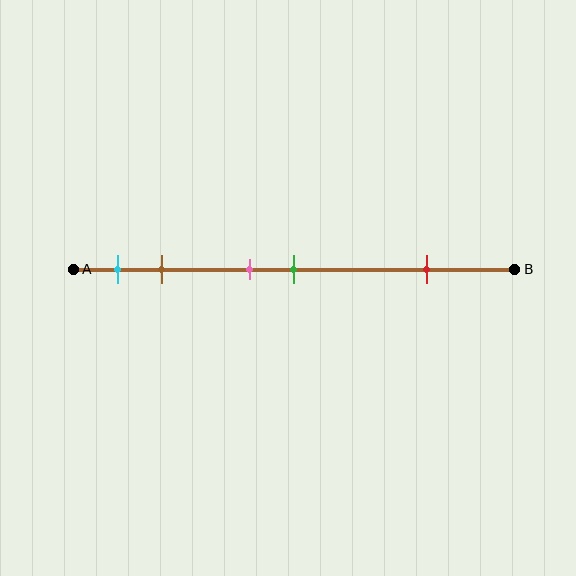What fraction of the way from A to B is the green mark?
The green mark is approximately 50% (0.5) of the way from A to B.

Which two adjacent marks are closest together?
The pink and green marks are the closest adjacent pair.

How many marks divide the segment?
There are 5 marks dividing the segment.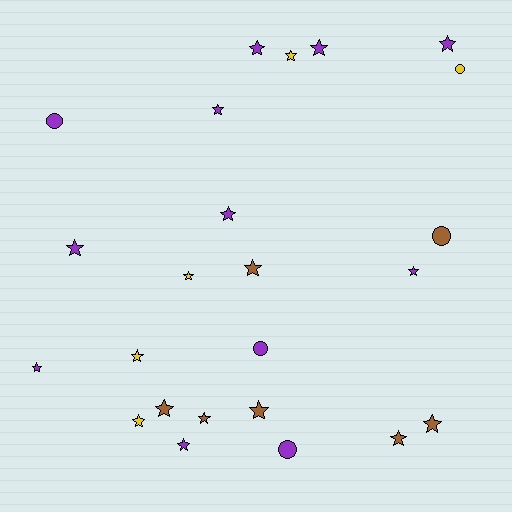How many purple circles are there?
There are 3 purple circles.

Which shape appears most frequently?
Star, with 19 objects.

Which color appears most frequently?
Purple, with 12 objects.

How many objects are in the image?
There are 24 objects.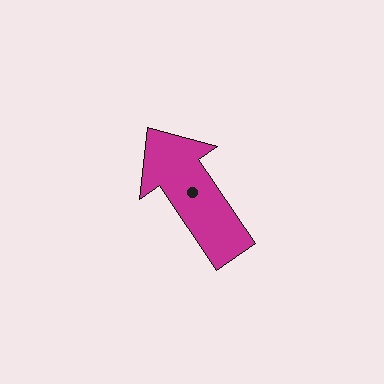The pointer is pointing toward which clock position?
Roughly 11 o'clock.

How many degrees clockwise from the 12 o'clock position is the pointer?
Approximately 326 degrees.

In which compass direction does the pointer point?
Northwest.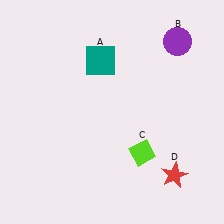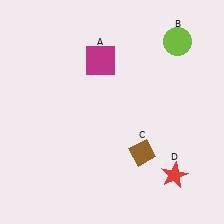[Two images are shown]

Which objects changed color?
A changed from teal to magenta. B changed from purple to lime. C changed from lime to brown.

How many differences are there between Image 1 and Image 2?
There are 3 differences between the two images.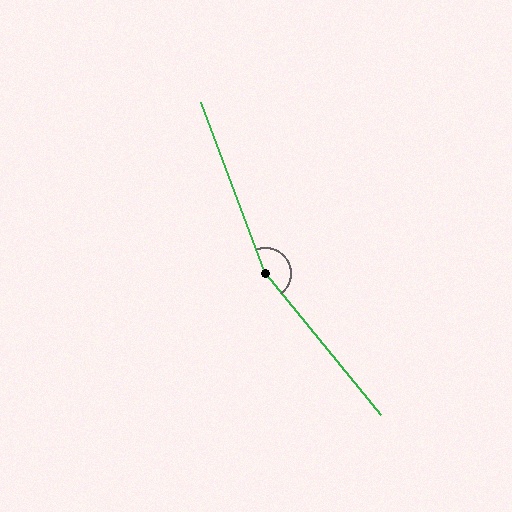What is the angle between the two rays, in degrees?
Approximately 161 degrees.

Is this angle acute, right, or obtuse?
It is obtuse.